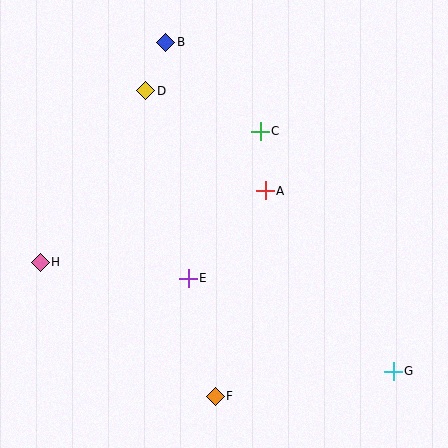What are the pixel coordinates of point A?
Point A is at (265, 191).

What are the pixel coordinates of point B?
Point B is at (166, 42).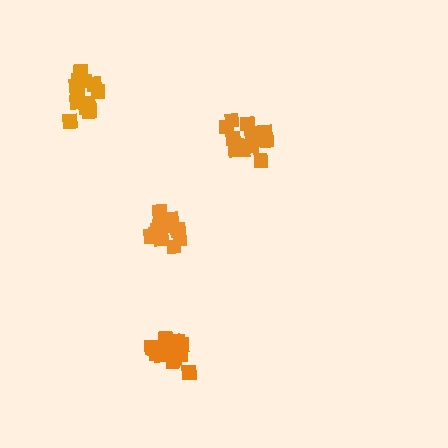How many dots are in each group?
Group 1: 14 dots, Group 2: 16 dots, Group 3: 13 dots, Group 4: 13 dots (56 total).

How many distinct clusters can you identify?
There are 4 distinct clusters.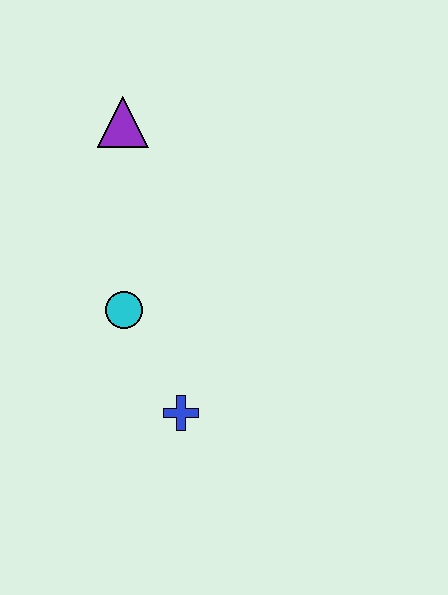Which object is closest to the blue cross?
The cyan circle is closest to the blue cross.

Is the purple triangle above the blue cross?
Yes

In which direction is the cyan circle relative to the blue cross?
The cyan circle is above the blue cross.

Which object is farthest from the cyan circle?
The purple triangle is farthest from the cyan circle.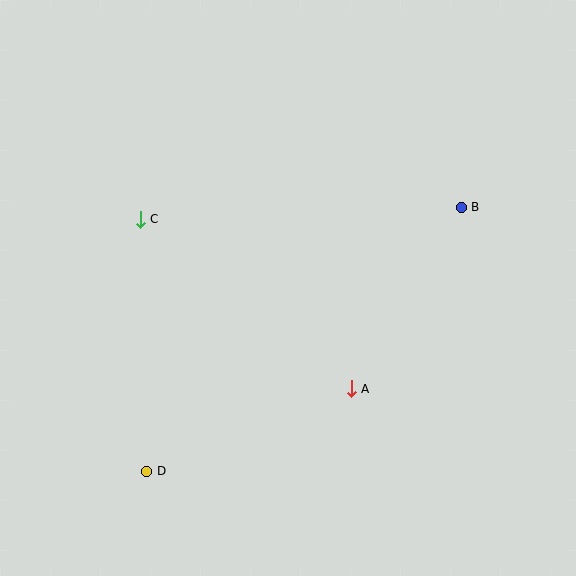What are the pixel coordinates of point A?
Point A is at (351, 389).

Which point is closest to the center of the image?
Point A at (351, 389) is closest to the center.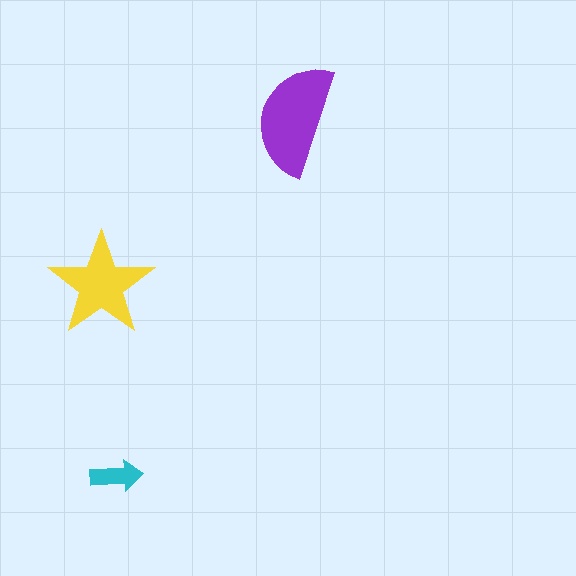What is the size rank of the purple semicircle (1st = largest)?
1st.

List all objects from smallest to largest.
The cyan arrow, the yellow star, the purple semicircle.